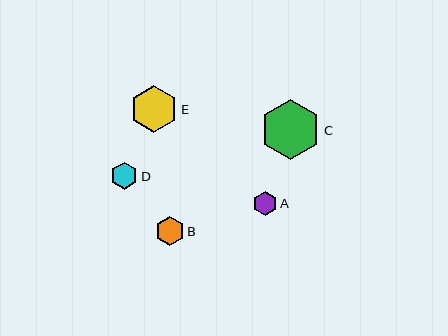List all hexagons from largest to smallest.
From largest to smallest: C, E, B, D, A.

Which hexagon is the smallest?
Hexagon A is the smallest with a size of approximately 24 pixels.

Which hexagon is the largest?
Hexagon C is the largest with a size of approximately 60 pixels.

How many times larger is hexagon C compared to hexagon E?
Hexagon C is approximately 1.3 times the size of hexagon E.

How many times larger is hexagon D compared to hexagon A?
Hexagon D is approximately 1.1 times the size of hexagon A.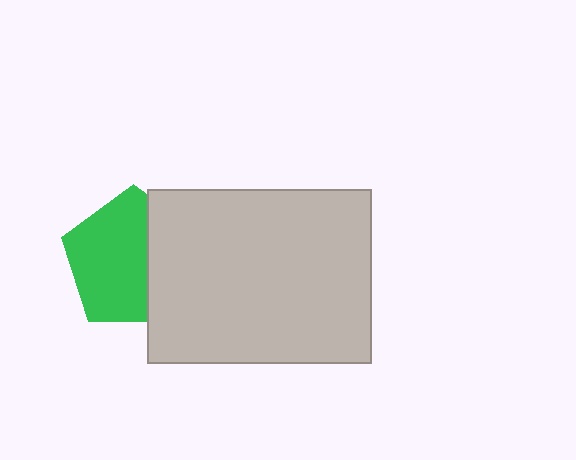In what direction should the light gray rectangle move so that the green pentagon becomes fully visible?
The light gray rectangle should move right. That is the shortest direction to clear the overlap and leave the green pentagon fully visible.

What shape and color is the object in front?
The object in front is a light gray rectangle.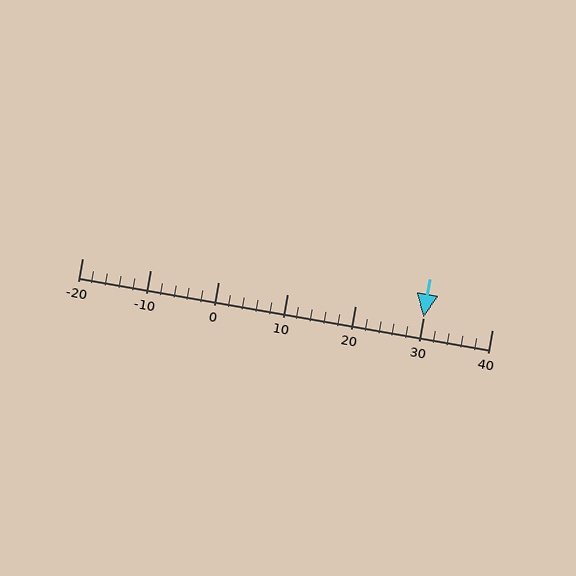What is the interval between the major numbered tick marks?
The major tick marks are spaced 10 units apart.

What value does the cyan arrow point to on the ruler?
The cyan arrow points to approximately 30.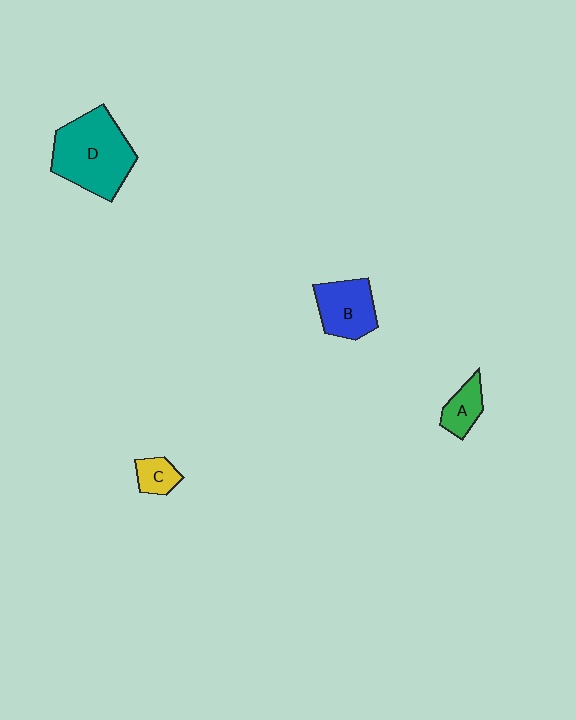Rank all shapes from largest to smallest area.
From largest to smallest: D (teal), B (blue), A (green), C (yellow).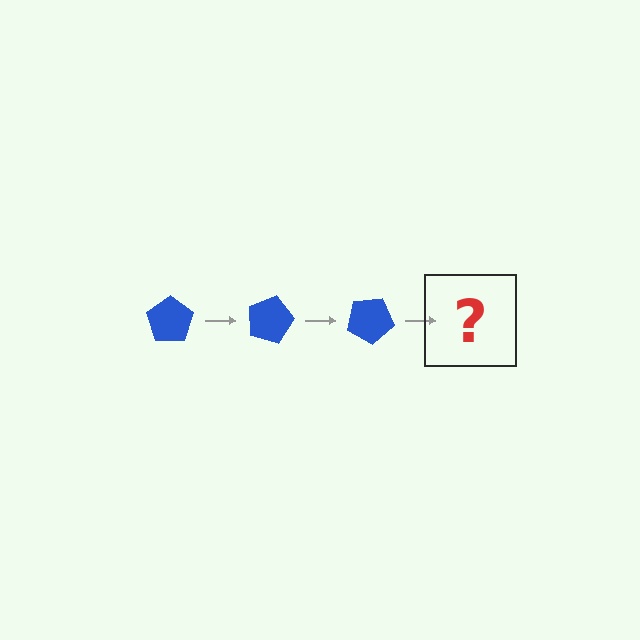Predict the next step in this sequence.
The next step is a blue pentagon rotated 45 degrees.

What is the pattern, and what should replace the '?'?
The pattern is that the pentagon rotates 15 degrees each step. The '?' should be a blue pentagon rotated 45 degrees.